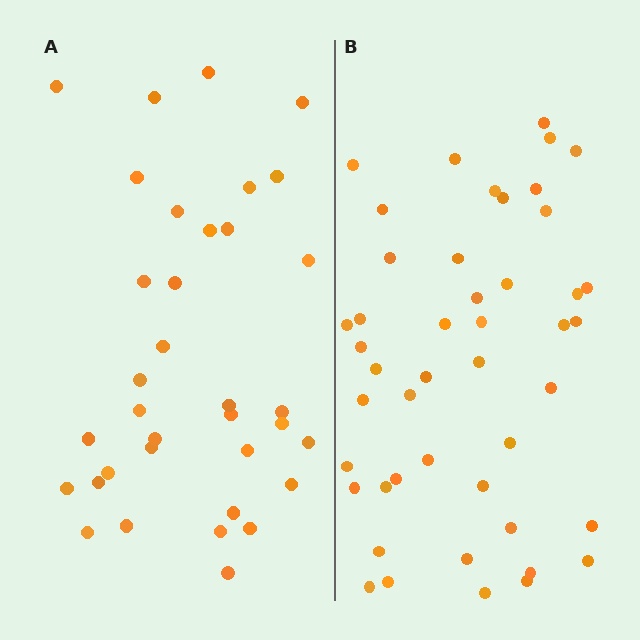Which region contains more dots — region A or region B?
Region B (the right region) has more dots.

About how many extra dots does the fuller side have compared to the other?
Region B has roughly 12 or so more dots than region A.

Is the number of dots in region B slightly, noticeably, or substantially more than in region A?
Region B has noticeably more, but not dramatically so. The ratio is roughly 1.3 to 1.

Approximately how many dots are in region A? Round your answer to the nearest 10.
About 40 dots. (The exact count is 35, which rounds to 40.)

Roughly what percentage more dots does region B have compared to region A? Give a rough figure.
About 30% more.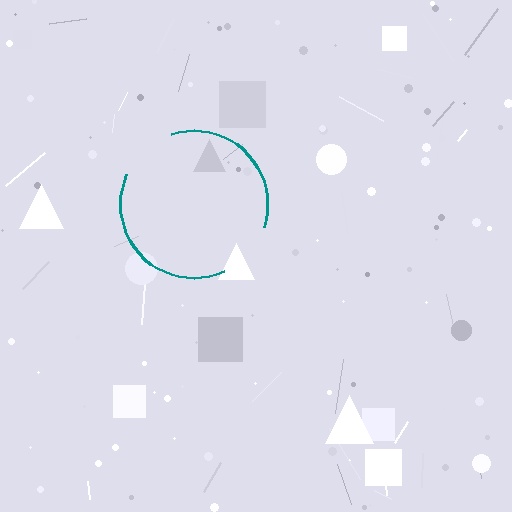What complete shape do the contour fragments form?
The contour fragments form a circle.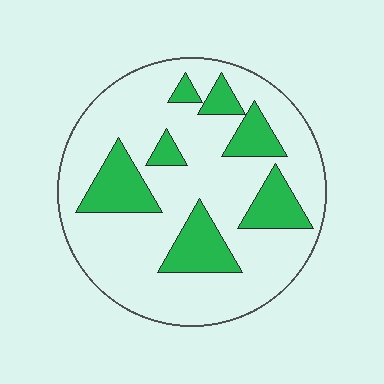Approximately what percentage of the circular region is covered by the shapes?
Approximately 25%.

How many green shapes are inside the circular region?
7.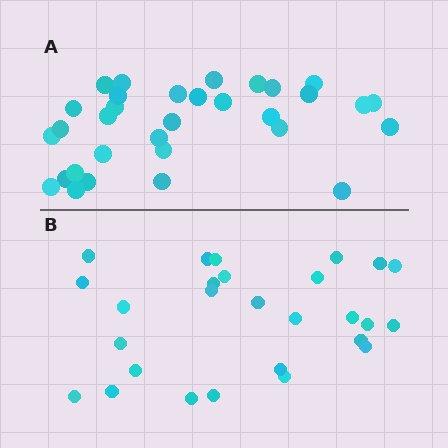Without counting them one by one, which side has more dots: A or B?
Region A (the top region) has more dots.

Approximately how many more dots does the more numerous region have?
Region A has about 5 more dots than region B.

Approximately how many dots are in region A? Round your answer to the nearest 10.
About 30 dots. (The exact count is 32, which rounds to 30.)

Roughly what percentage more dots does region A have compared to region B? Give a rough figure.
About 20% more.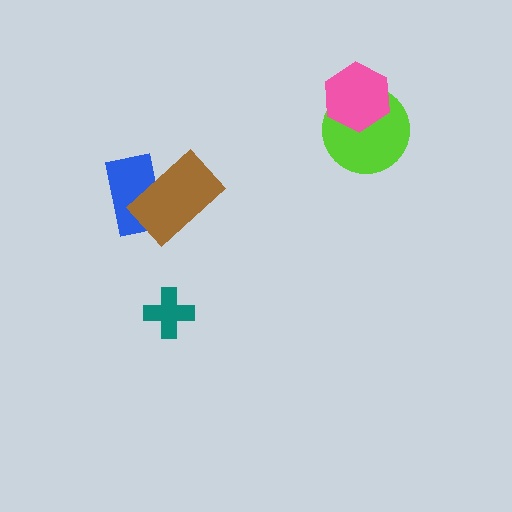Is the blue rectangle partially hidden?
Yes, it is partially covered by another shape.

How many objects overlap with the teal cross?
0 objects overlap with the teal cross.